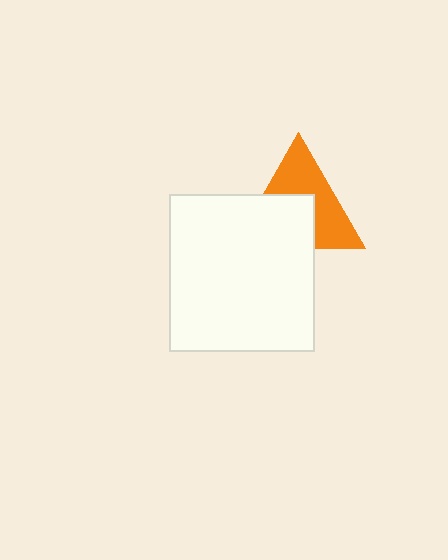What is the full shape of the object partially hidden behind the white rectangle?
The partially hidden object is an orange triangle.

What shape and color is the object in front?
The object in front is a white rectangle.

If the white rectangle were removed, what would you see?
You would see the complete orange triangle.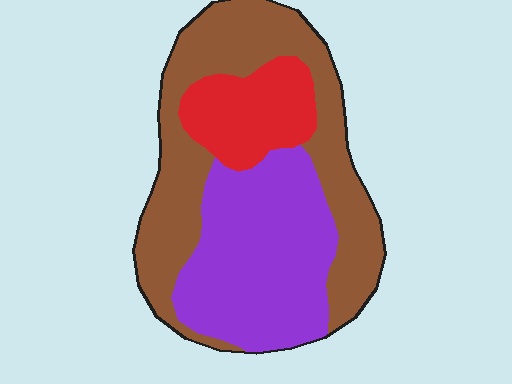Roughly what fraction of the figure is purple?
Purple covers about 40% of the figure.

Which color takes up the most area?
Brown, at roughly 45%.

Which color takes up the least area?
Red, at roughly 15%.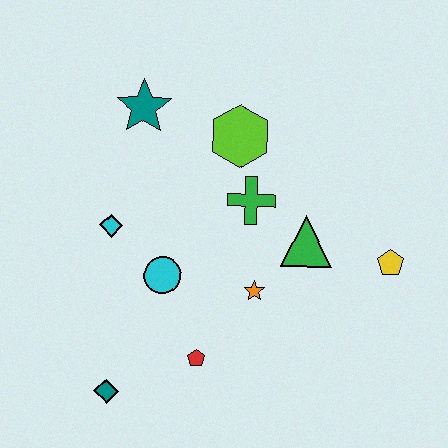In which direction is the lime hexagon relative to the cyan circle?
The lime hexagon is above the cyan circle.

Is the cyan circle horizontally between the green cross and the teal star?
Yes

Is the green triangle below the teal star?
Yes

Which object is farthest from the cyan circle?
The yellow pentagon is farthest from the cyan circle.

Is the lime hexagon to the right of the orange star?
No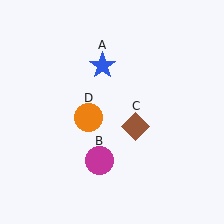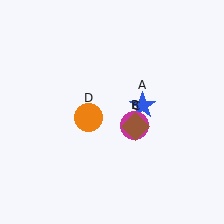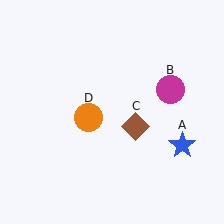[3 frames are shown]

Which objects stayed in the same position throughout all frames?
Brown diamond (object C) and orange circle (object D) remained stationary.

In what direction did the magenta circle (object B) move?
The magenta circle (object B) moved up and to the right.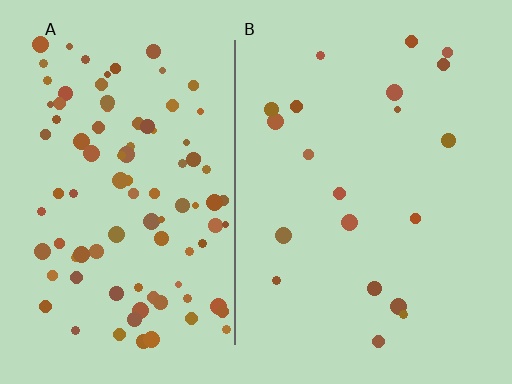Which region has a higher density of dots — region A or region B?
A (the left).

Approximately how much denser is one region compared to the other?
Approximately 4.8× — region A over region B.